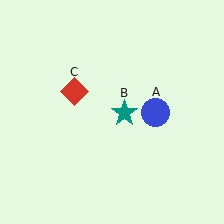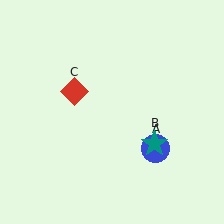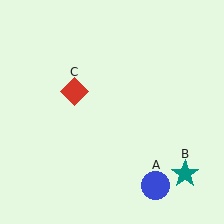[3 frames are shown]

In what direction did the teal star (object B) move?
The teal star (object B) moved down and to the right.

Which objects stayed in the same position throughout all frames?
Red diamond (object C) remained stationary.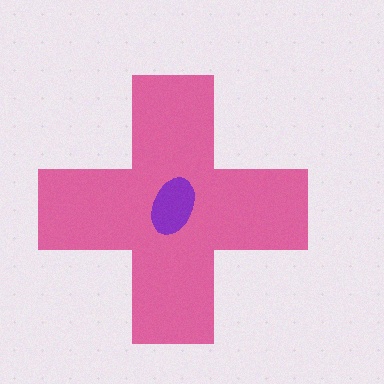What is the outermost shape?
The pink cross.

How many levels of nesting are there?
2.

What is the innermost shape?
The purple ellipse.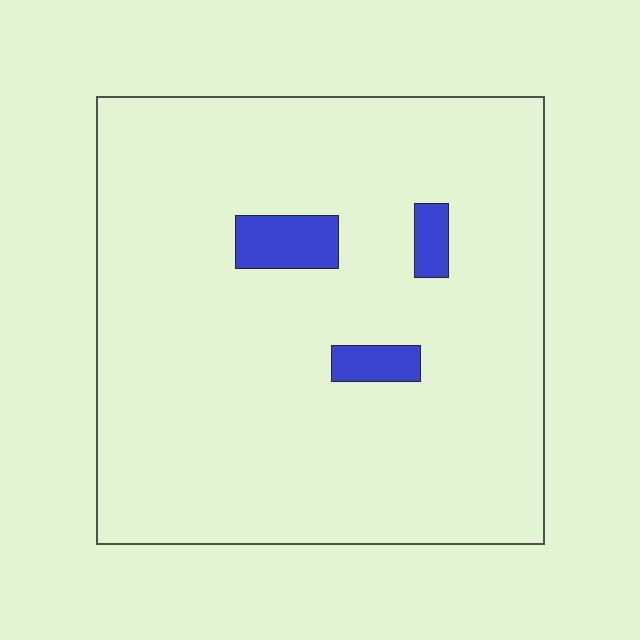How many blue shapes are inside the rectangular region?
3.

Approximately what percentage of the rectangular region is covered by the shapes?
Approximately 5%.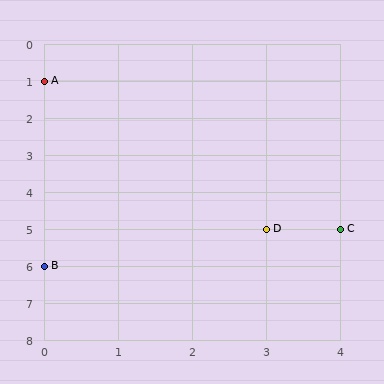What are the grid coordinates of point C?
Point C is at grid coordinates (4, 5).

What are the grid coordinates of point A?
Point A is at grid coordinates (0, 1).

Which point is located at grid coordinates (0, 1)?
Point A is at (0, 1).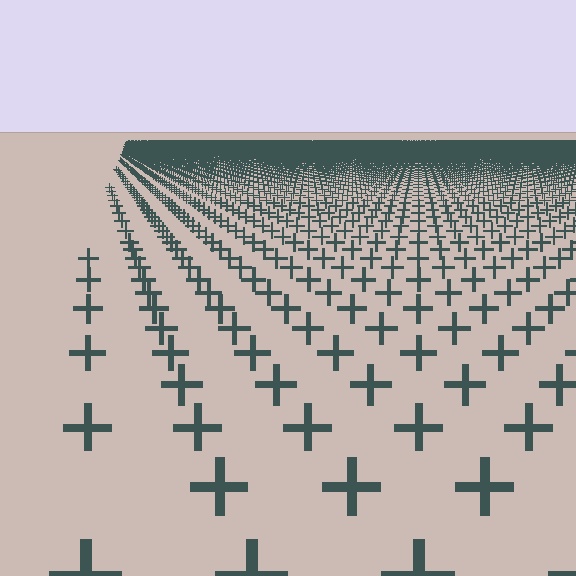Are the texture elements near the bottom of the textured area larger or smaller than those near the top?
Larger. Near the bottom, elements are closer to the viewer and appear at a bigger on-screen size.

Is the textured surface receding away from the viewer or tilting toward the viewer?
The surface is receding away from the viewer. Texture elements get smaller and denser toward the top.